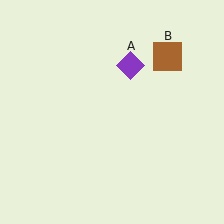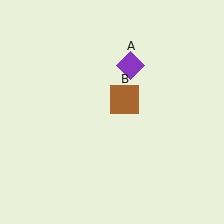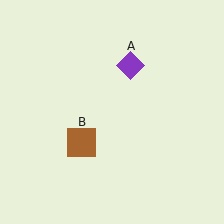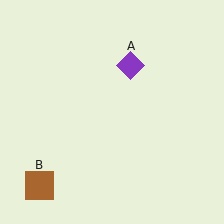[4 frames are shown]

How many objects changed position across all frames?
1 object changed position: brown square (object B).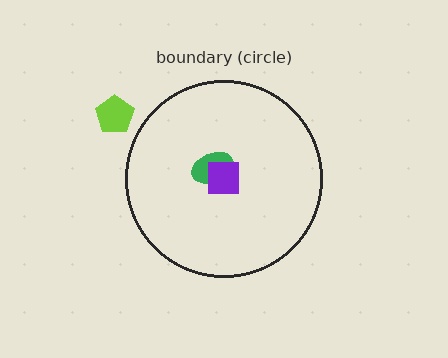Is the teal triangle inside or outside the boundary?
Inside.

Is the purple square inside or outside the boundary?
Inside.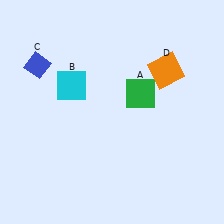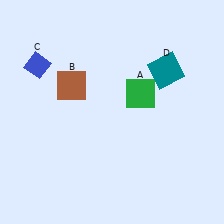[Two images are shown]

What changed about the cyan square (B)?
In Image 1, B is cyan. In Image 2, it changed to brown.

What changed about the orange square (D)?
In Image 1, D is orange. In Image 2, it changed to teal.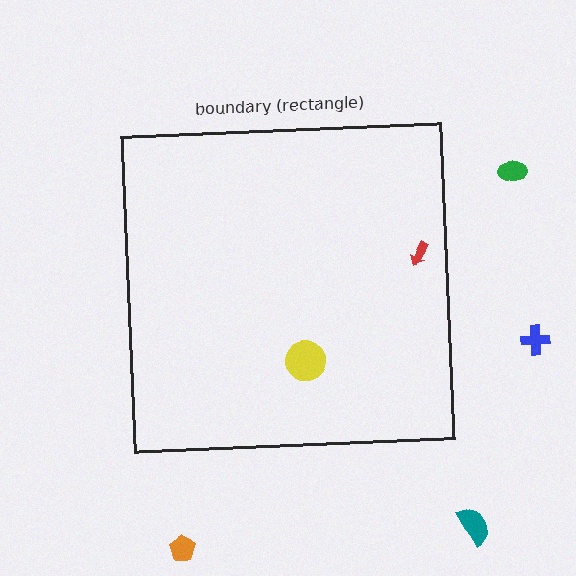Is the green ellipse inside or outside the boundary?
Outside.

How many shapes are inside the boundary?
2 inside, 4 outside.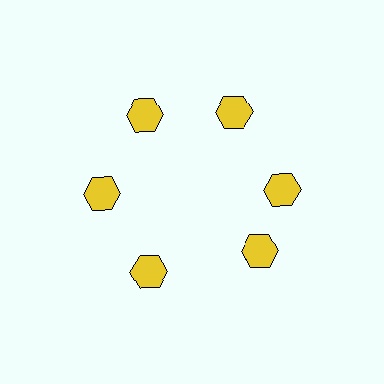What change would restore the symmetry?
The symmetry would be restored by rotating it back into even spacing with its neighbors so that all 6 hexagons sit at equal angles and equal distance from the center.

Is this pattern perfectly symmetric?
No. The 6 yellow hexagons are arranged in a ring, but one element near the 5 o'clock position is rotated out of alignment along the ring, breaking the 6-fold rotational symmetry.